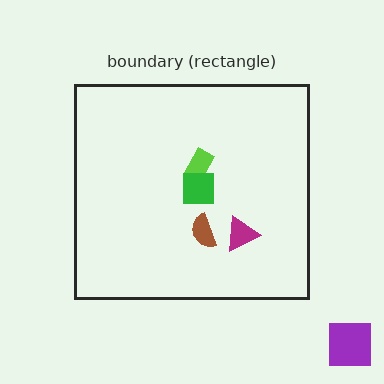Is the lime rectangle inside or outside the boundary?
Inside.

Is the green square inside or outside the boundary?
Inside.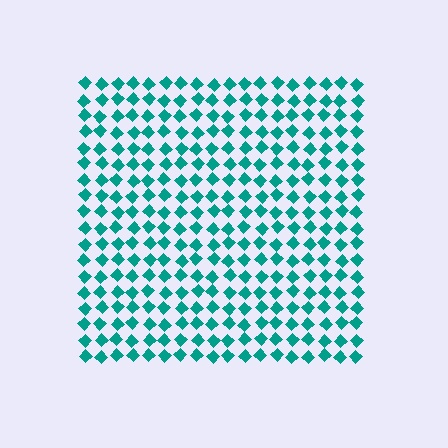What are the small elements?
The small elements are diamonds.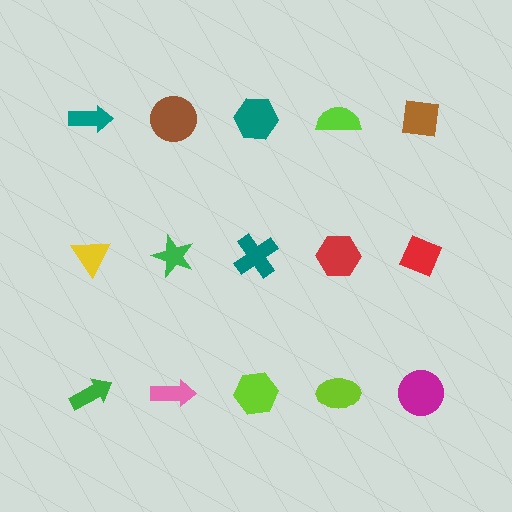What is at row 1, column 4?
A lime semicircle.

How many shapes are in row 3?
5 shapes.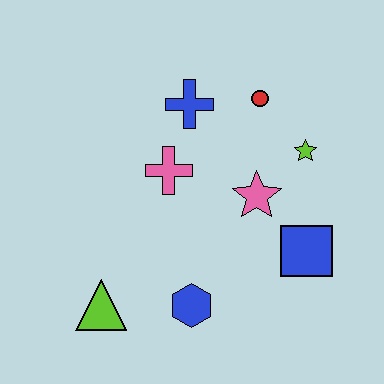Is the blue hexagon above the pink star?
No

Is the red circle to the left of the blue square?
Yes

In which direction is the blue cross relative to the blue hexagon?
The blue cross is above the blue hexagon.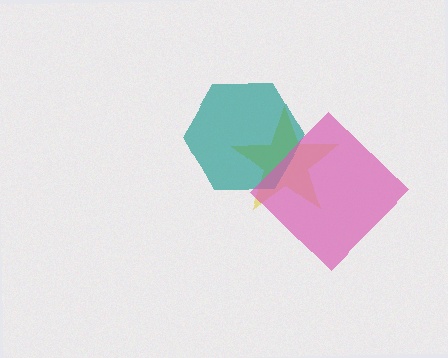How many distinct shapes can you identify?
There are 3 distinct shapes: a yellow star, a teal hexagon, a pink diamond.